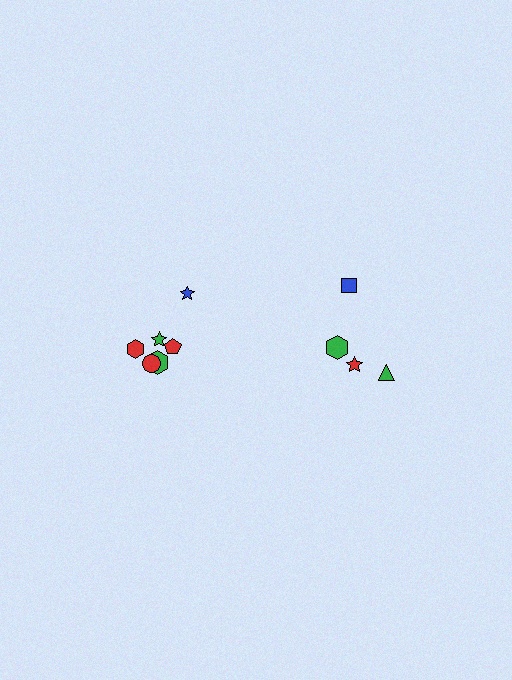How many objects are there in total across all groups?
There are 10 objects.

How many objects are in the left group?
There are 6 objects.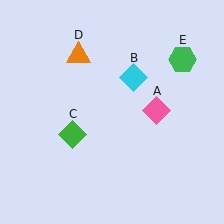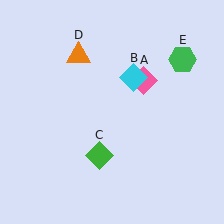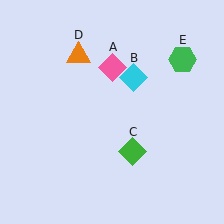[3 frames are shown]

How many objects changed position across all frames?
2 objects changed position: pink diamond (object A), green diamond (object C).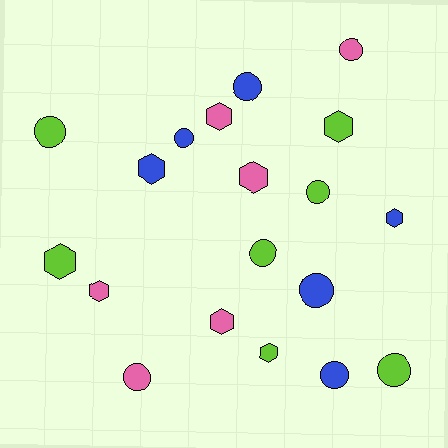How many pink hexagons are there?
There are 4 pink hexagons.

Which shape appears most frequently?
Circle, with 10 objects.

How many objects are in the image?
There are 19 objects.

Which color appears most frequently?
Lime, with 7 objects.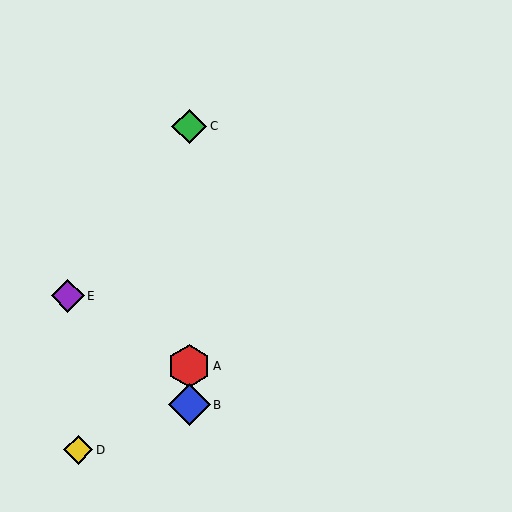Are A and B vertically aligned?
Yes, both are at x≈189.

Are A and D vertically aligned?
No, A is at x≈189 and D is at x≈78.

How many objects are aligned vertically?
3 objects (A, B, C) are aligned vertically.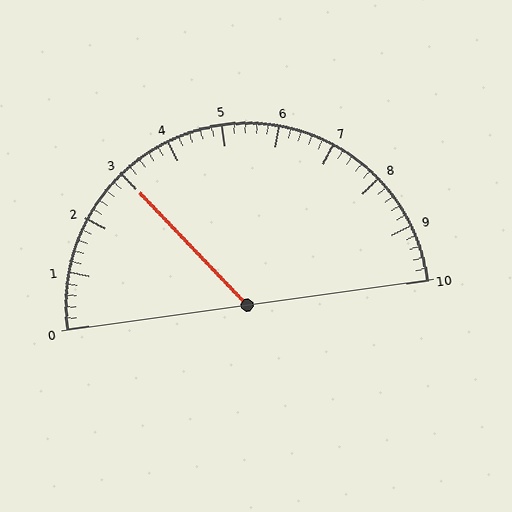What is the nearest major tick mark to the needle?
The nearest major tick mark is 3.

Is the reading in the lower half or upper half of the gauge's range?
The reading is in the lower half of the range (0 to 10).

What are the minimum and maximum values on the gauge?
The gauge ranges from 0 to 10.